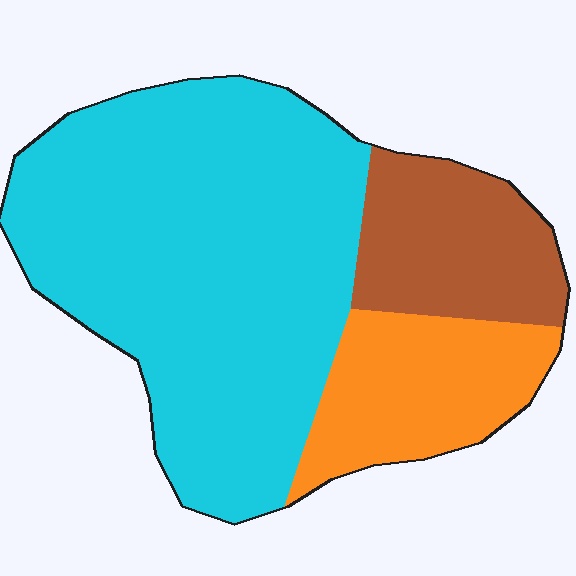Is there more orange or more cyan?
Cyan.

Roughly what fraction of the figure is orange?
Orange takes up about one fifth (1/5) of the figure.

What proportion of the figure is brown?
Brown covers about 15% of the figure.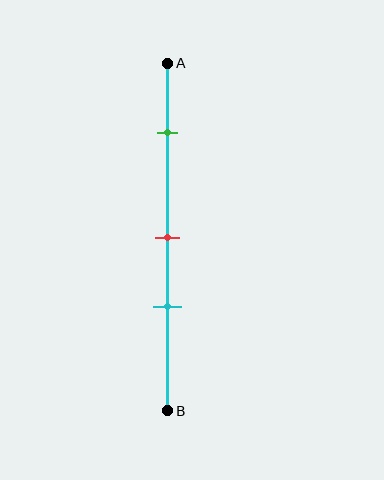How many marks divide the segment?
There are 3 marks dividing the segment.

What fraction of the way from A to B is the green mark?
The green mark is approximately 20% (0.2) of the way from A to B.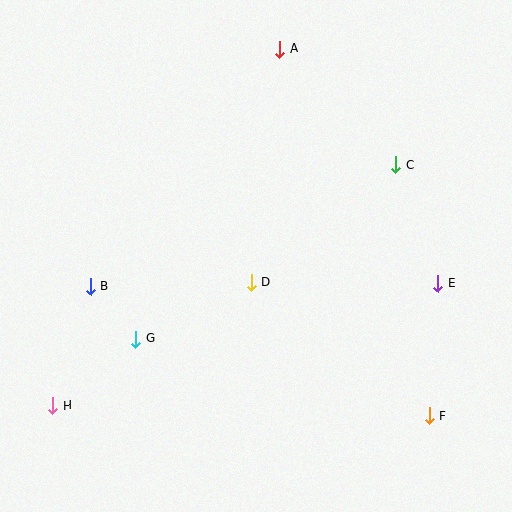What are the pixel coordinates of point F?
Point F is at (429, 415).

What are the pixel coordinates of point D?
Point D is at (252, 282).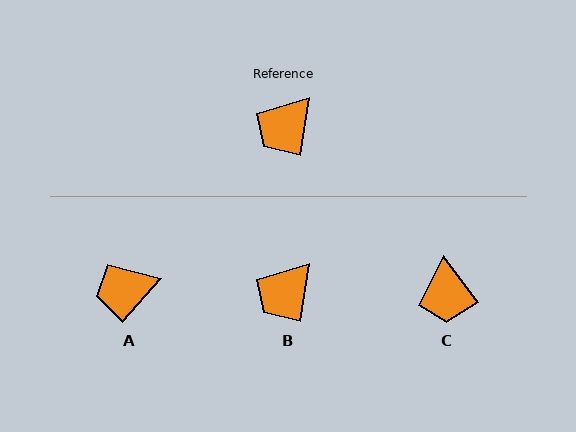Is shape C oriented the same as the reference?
No, it is off by about 46 degrees.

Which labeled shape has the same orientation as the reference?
B.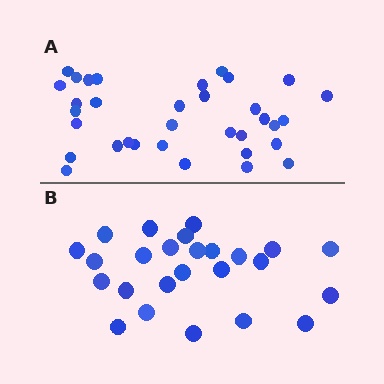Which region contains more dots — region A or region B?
Region A (the top region) has more dots.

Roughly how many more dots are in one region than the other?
Region A has roughly 8 or so more dots than region B.